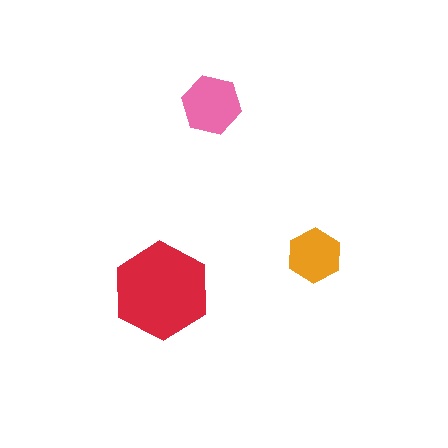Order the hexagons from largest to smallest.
the red one, the pink one, the orange one.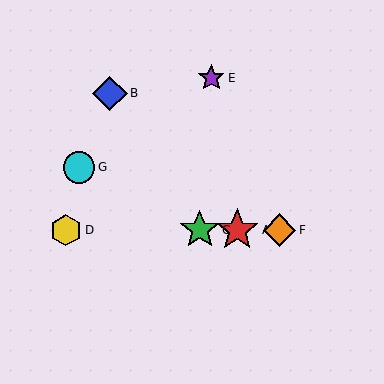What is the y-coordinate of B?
Object B is at y≈94.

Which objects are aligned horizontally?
Objects A, C, D, F are aligned horizontally.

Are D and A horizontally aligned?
Yes, both are at y≈230.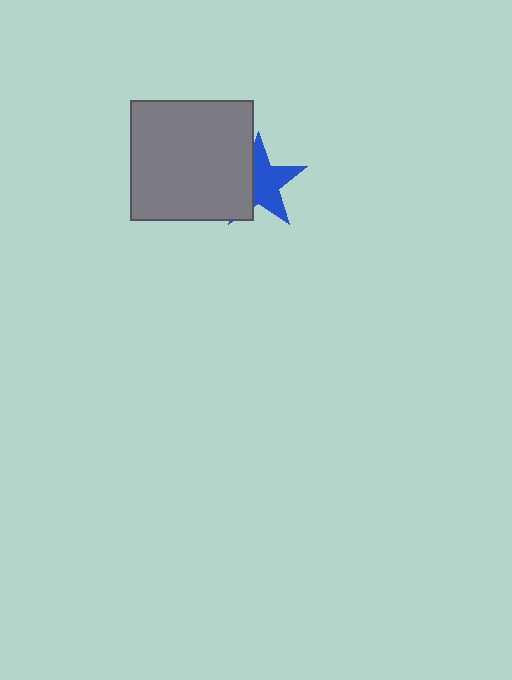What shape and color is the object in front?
The object in front is a gray rectangle.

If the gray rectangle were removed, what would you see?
You would see the complete blue star.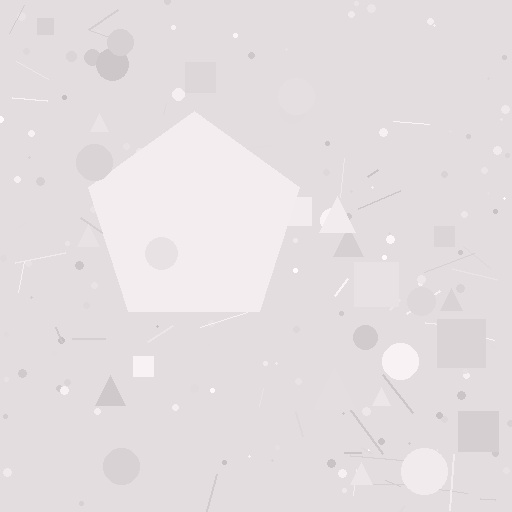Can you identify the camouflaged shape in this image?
The camouflaged shape is a pentagon.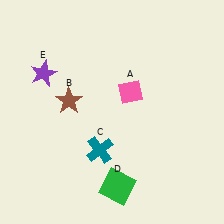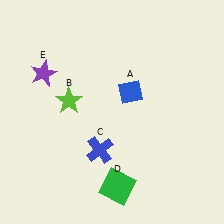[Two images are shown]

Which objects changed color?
A changed from pink to blue. B changed from brown to lime. C changed from teal to blue.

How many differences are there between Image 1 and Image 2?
There are 3 differences between the two images.